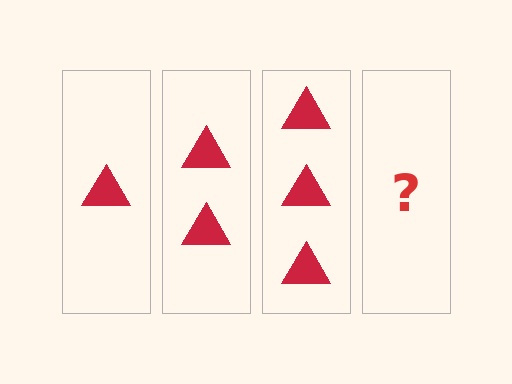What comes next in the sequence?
The next element should be 4 triangles.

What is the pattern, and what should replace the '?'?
The pattern is that each step adds one more triangle. The '?' should be 4 triangles.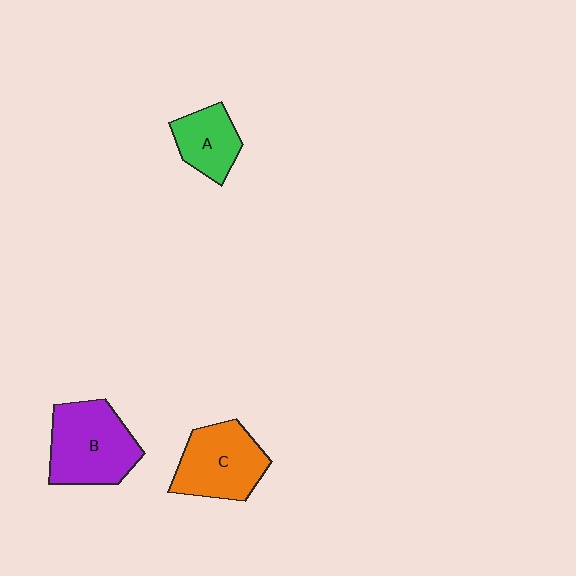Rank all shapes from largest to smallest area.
From largest to smallest: B (purple), C (orange), A (green).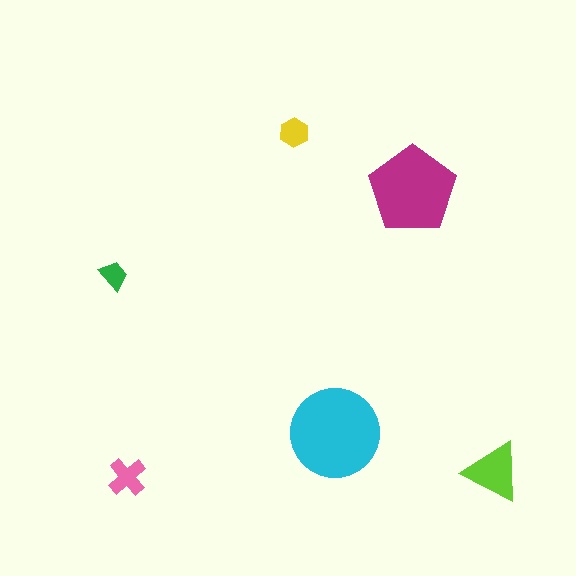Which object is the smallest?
The green trapezoid.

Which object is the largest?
The cyan circle.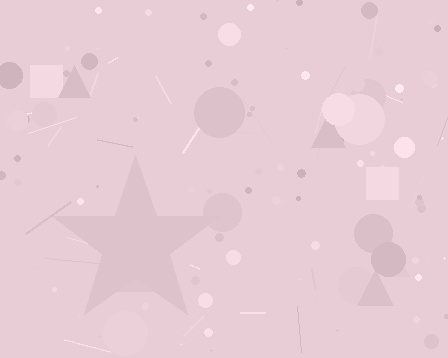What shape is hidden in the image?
A star is hidden in the image.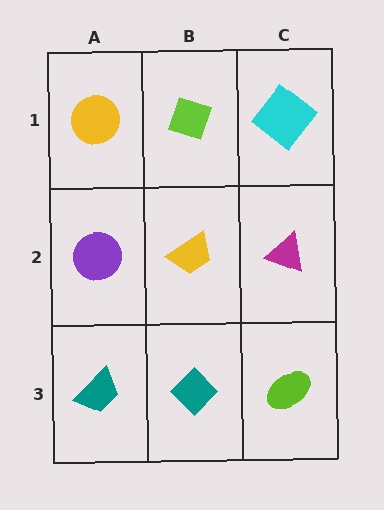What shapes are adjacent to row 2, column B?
A lime diamond (row 1, column B), a teal diamond (row 3, column B), a purple circle (row 2, column A), a magenta triangle (row 2, column C).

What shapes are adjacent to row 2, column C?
A cyan diamond (row 1, column C), a lime ellipse (row 3, column C), a yellow trapezoid (row 2, column B).